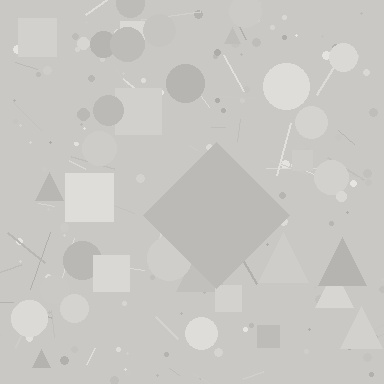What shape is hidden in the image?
A diamond is hidden in the image.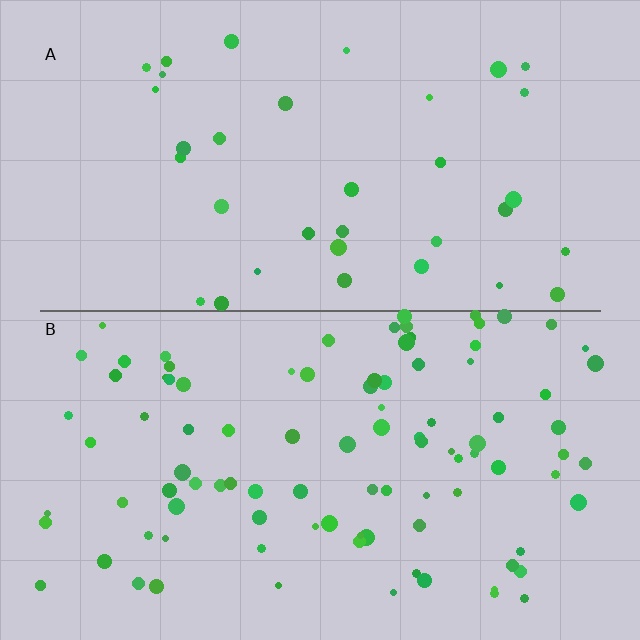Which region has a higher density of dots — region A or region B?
B (the bottom).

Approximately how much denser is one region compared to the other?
Approximately 2.8× — region B over region A.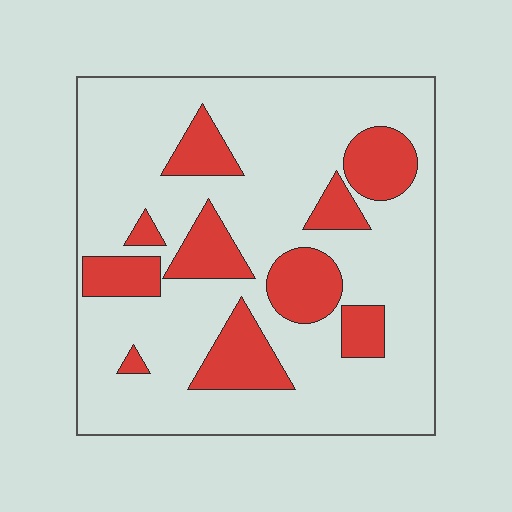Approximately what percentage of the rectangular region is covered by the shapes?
Approximately 25%.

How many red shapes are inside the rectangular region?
10.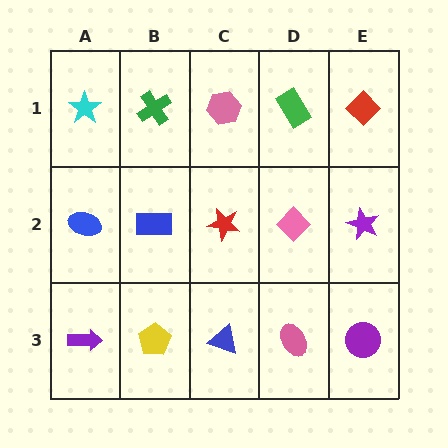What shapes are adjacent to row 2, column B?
A green cross (row 1, column B), a yellow pentagon (row 3, column B), a blue ellipse (row 2, column A), a red star (row 2, column C).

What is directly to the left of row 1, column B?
A cyan star.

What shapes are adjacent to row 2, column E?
A red diamond (row 1, column E), a purple circle (row 3, column E), a pink diamond (row 2, column D).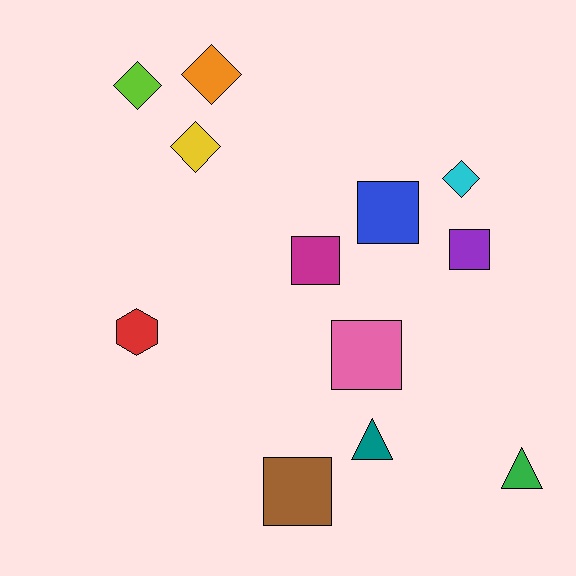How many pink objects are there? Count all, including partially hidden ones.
There is 1 pink object.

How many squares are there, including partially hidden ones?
There are 5 squares.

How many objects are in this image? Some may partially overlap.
There are 12 objects.